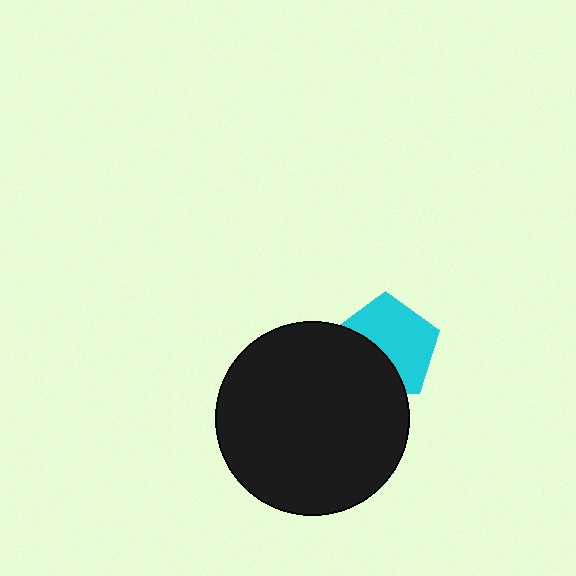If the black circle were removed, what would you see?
You would see the complete cyan pentagon.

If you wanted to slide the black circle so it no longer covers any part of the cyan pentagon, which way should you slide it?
Slide it toward the lower-left — that is the most direct way to separate the two shapes.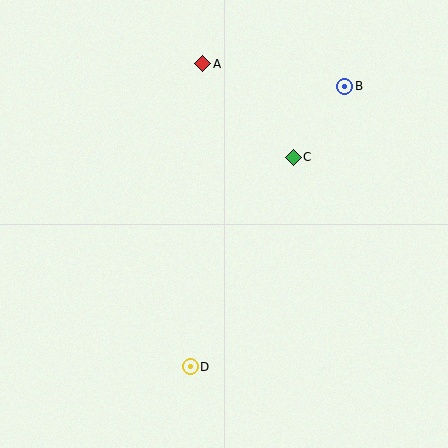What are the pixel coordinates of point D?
Point D is at (190, 367).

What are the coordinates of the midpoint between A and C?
The midpoint between A and C is at (248, 111).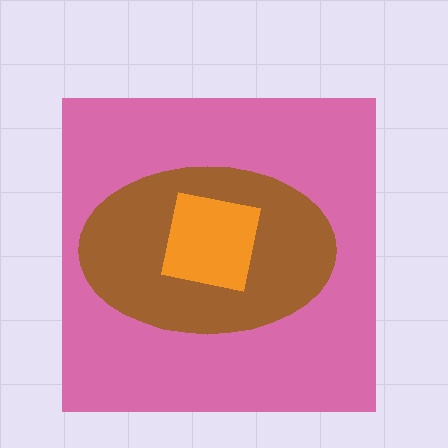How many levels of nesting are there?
3.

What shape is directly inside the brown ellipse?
The orange square.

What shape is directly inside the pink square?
The brown ellipse.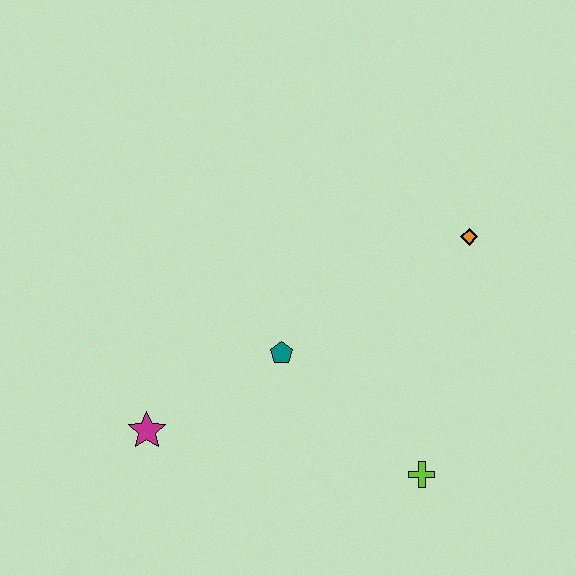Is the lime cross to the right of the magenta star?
Yes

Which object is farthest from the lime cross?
The magenta star is farthest from the lime cross.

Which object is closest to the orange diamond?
The teal pentagon is closest to the orange diamond.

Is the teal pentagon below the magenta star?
No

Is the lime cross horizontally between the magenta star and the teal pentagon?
No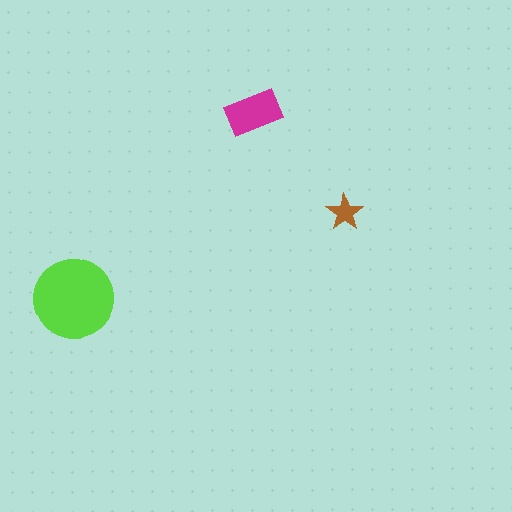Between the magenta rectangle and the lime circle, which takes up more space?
The lime circle.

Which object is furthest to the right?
The brown star is rightmost.